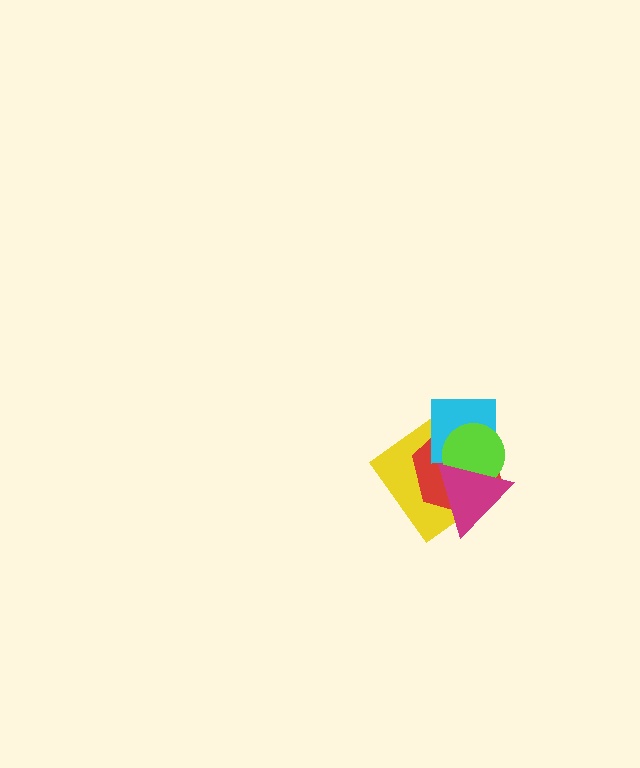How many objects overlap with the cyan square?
4 objects overlap with the cyan square.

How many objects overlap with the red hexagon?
4 objects overlap with the red hexagon.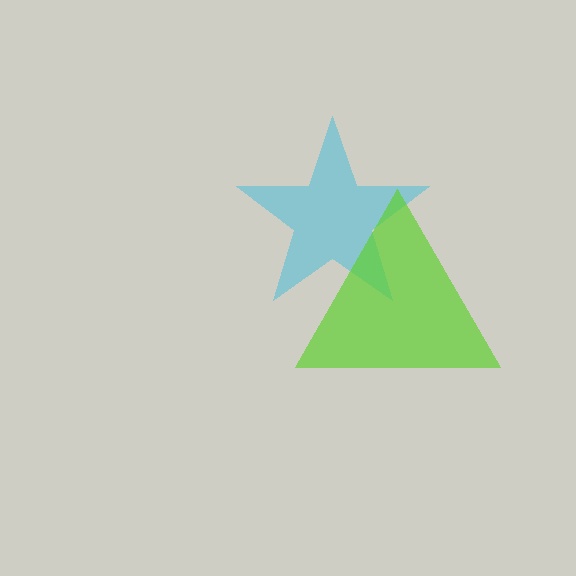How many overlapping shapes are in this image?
There are 2 overlapping shapes in the image.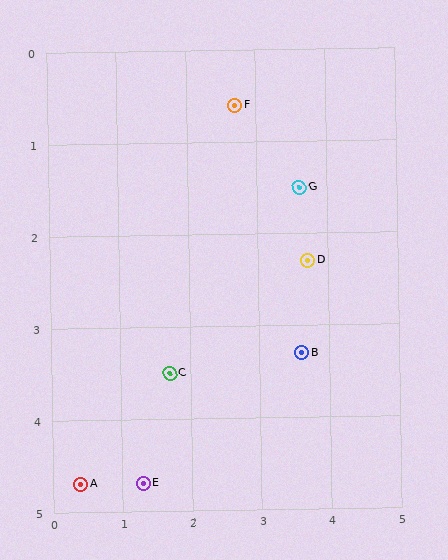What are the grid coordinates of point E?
Point E is at approximately (1.3, 4.7).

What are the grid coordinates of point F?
Point F is at approximately (2.7, 0.6).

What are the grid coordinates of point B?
Point B is at approximately (3.6, 3.3).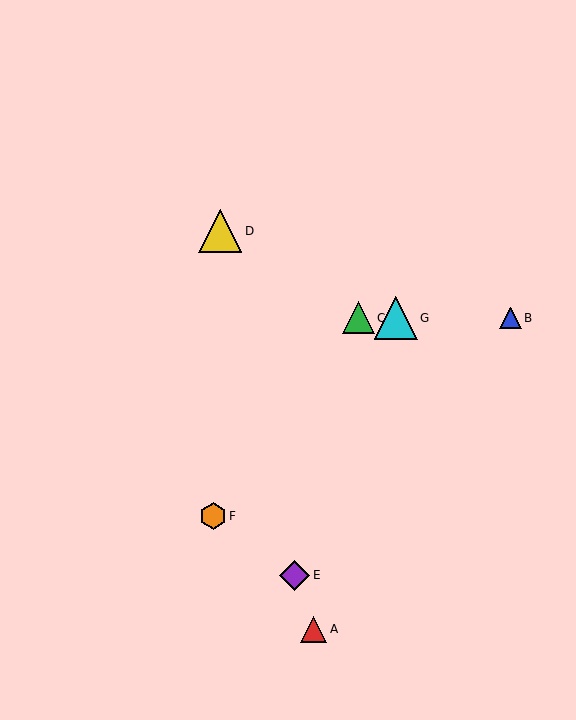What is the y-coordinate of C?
Object C is at y≈318.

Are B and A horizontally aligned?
No, B is at y≈318 and A is at y≈629.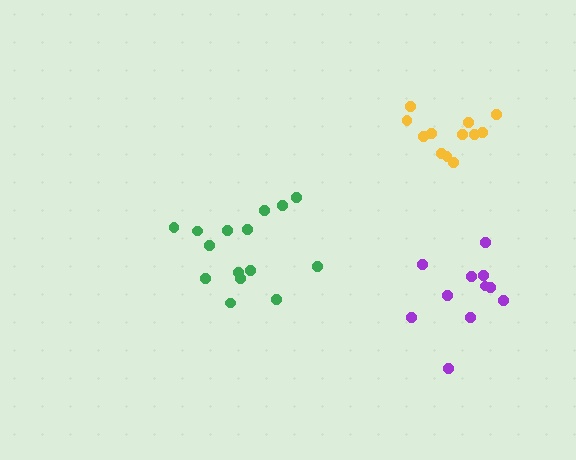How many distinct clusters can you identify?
There are 3 distinct clusters.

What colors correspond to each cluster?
The clusters are colored: yellow, green, purple.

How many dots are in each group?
Group 1: 12 dots, Group 2: 15 dots, Group 3: 11 dots (38 total).